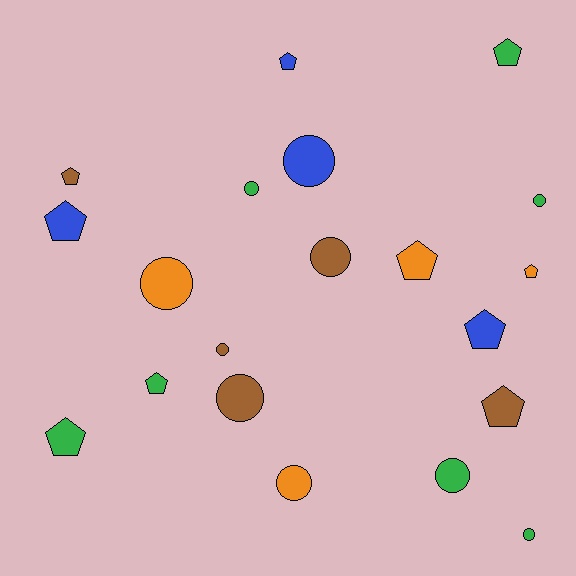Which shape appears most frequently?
Pentagon, with 10 objects.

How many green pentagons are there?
There are 3 green pentagons.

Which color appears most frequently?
Green, with 7 objects.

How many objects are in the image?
There are 20 objects.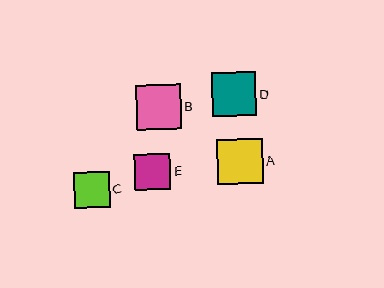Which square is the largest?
Square A is the largest with a size of approximately 46 pixels.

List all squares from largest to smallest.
From largest to smallest: A, B, D, E, C.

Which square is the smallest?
Square C is the smallest with a size of approximately 36 pixels.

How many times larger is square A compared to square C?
Square A is approximately 1.3 times the size of square C.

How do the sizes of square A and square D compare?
Square A and square D are approximately the same size.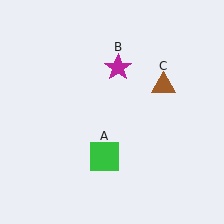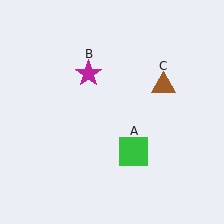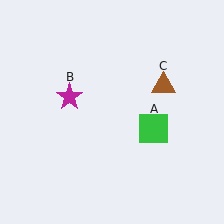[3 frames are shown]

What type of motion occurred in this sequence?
The green square (object A), magenta star (object B) rotated counterclockwise around the center of the scene.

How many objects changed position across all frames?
2 objects changed position: green square (object A), magenta star (object B).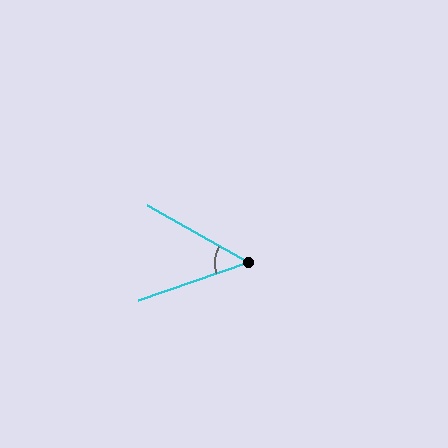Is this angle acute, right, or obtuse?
It is acute.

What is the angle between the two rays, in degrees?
Approximately 48 degrees.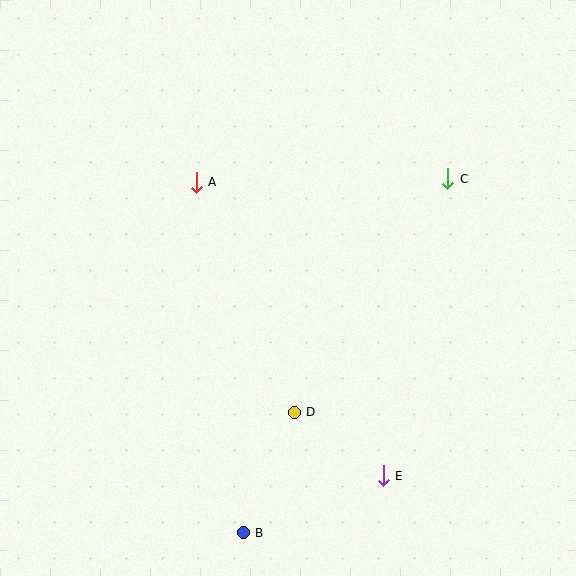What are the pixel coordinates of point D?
Point D is at (294, 412).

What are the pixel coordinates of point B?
Point B is at (243, 533).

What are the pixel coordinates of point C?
Point C is at (448, 179).